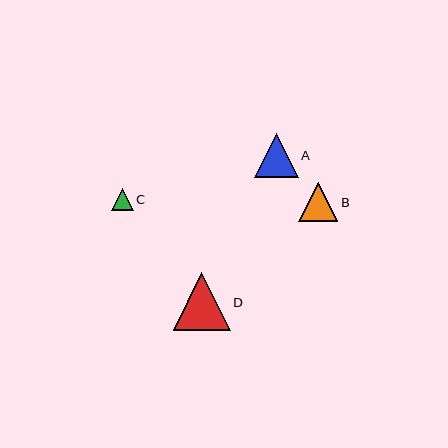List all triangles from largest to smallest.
From largest to smallest: D, A, B, C.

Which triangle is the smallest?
Triangle C is the smallest with a size of approximately 22 pixels.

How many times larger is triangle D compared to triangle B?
Triangle D is approximately 1.5 times the size of triangle B.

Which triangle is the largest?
Triangle D is the largest with a size of approximately 57 pixels.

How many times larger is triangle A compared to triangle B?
Triangle A is approximately 1.1 times the size of triangle B.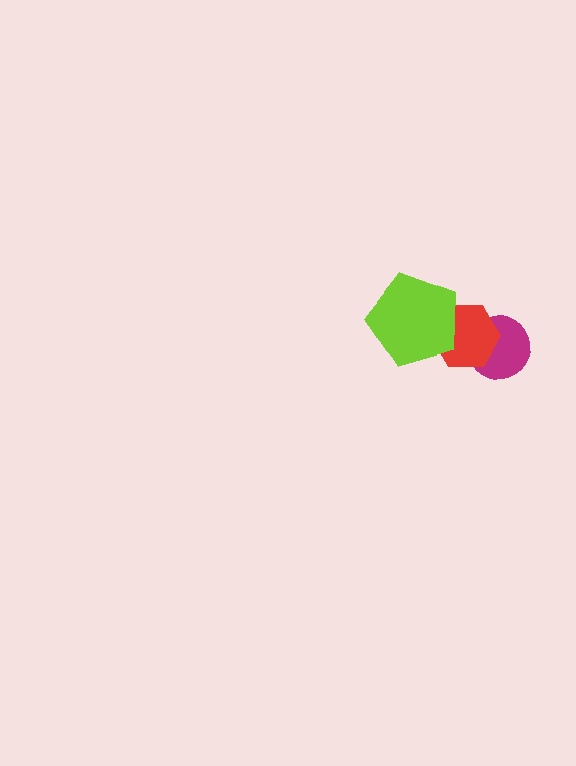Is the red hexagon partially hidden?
Yes, it is partially covered by another shape.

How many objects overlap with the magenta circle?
1 object overlaps with the magenta circle.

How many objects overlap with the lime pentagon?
1 object overlaps with the lime pentagon.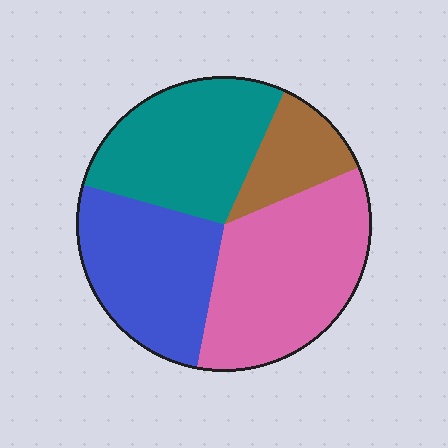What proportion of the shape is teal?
Teal takes up between a sixth and a third of the shape.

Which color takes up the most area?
Pink, at roughly 35%.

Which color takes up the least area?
Brown, at roughly 10%.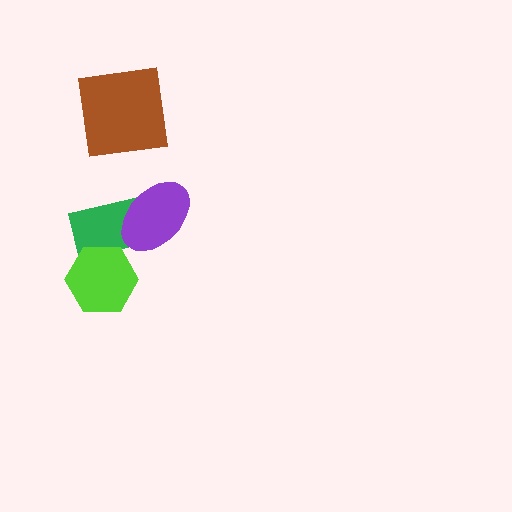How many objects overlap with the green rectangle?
2 objects overlap with the green rectangle.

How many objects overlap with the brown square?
0 objects overlap with the brown square.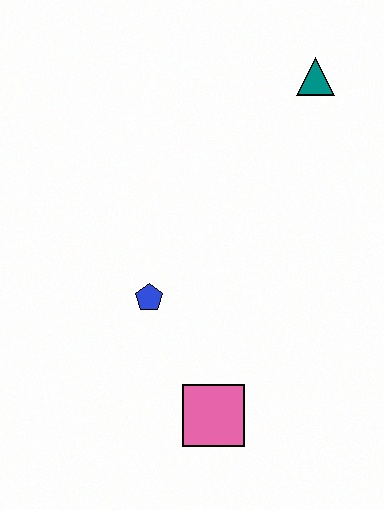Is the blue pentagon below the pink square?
No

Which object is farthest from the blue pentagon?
The teal triangle is farthest from the blue pentagon.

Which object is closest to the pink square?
The blue pentagon is closest to the pink square.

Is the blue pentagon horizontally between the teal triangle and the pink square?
No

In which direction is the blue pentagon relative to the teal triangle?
The blue pentagon is below the teal triangle.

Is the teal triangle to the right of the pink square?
Yes